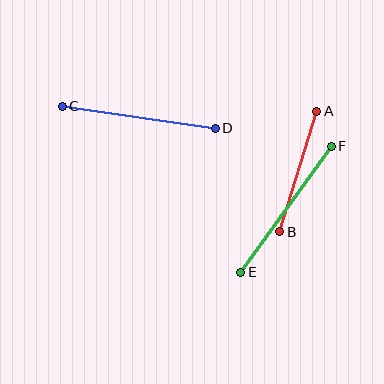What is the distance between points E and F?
The distance is approximately 155 pixels.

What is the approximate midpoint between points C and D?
The midpoint is at approximately (139, 117) pixels.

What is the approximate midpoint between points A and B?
The midpoint is at approximately (298, 172) pixels.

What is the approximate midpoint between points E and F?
The midpoint is at approximately (286, 209) pixels.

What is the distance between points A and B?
The distance is approximately 126 pixels.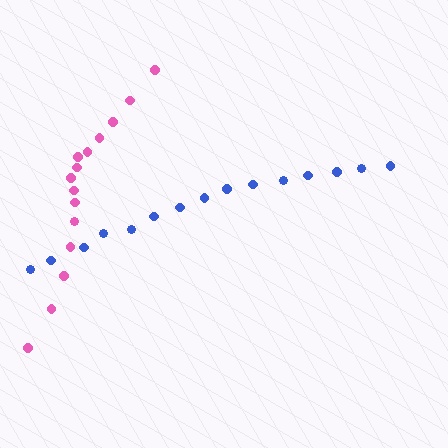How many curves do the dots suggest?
There are 2 distinct paths.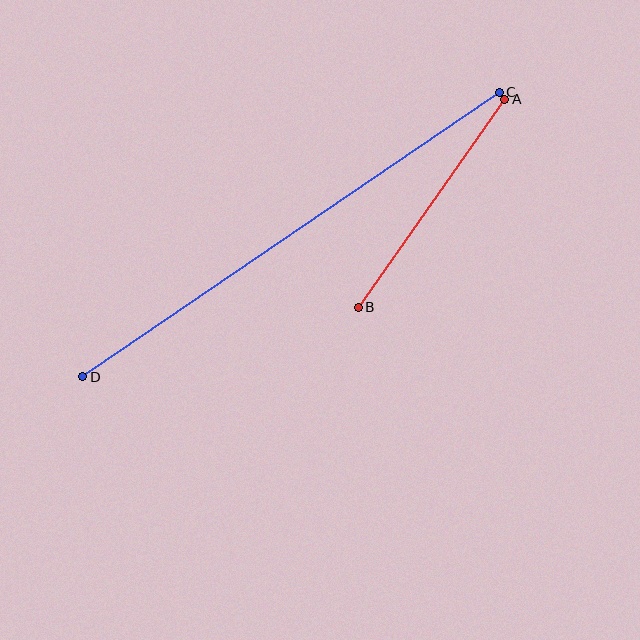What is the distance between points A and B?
The distance is approximately 254 pixels.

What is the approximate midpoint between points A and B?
The midpoint is at approximately (432, 203) pixels.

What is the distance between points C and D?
The distance is approximately 505 pixels.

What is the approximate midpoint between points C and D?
The midpoint is at approximately (291, 235) pixels.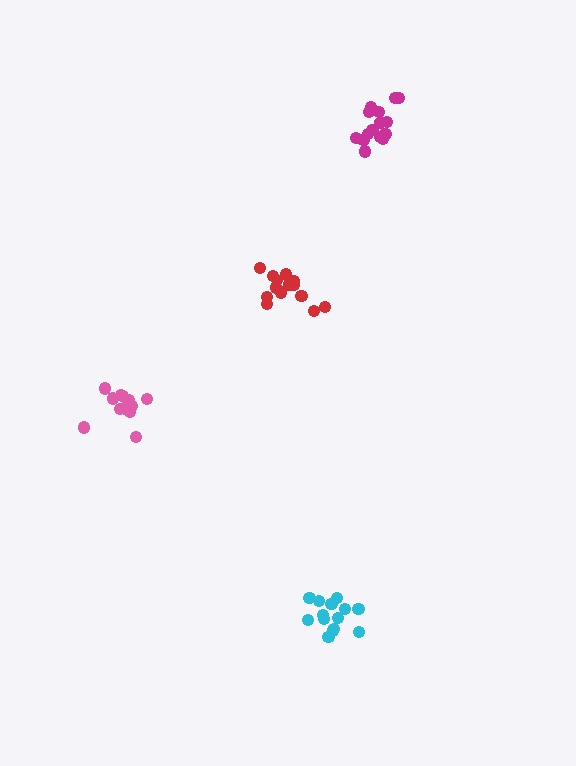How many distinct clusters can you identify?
There are 4 distinct clusters.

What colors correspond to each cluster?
The clusters are colored: magenta, cyan, red, pink.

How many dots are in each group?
Group 1: 15 dots, Group 2: 14 dots, Group 3: 14 dots, Group 4: 13 dots (56 total).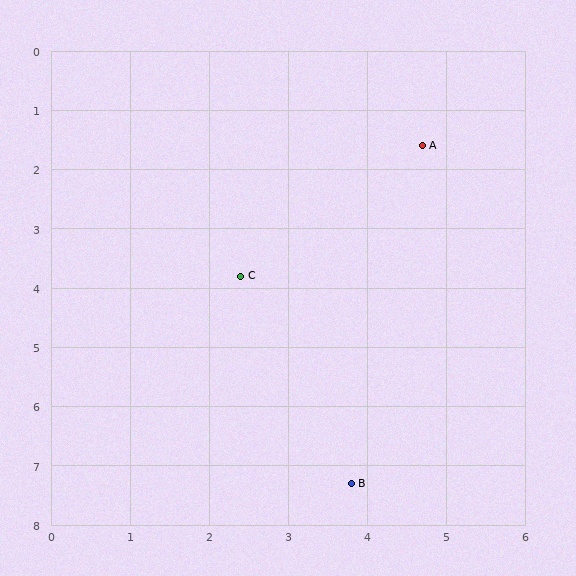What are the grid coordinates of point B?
Point B is at approximately (3.8, 7.3).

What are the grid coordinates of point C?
Point C is at approximately (2.4, 3.8).